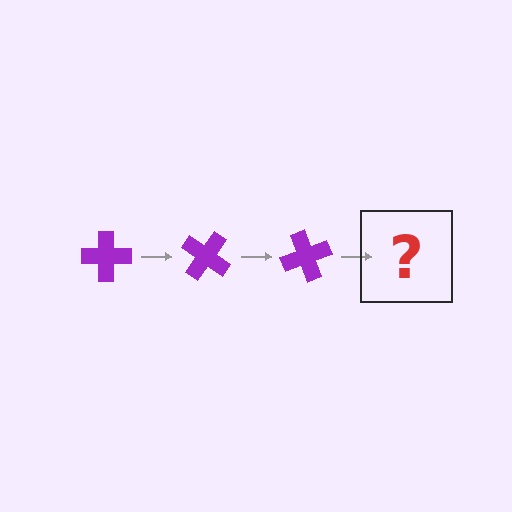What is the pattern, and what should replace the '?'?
The pattern is that the cross rotates 35 degrees each step. The '?' should be a purple cross rotated 105 degrees.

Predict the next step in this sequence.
The next step is a purple cross rotated 105 degrees.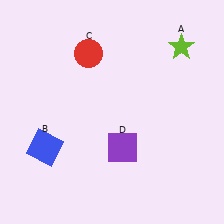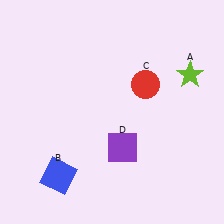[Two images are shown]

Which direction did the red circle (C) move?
The red circle (C) moved right.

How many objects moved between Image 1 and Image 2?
3 objects moved between the two images.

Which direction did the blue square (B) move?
The blue square (B) moved down.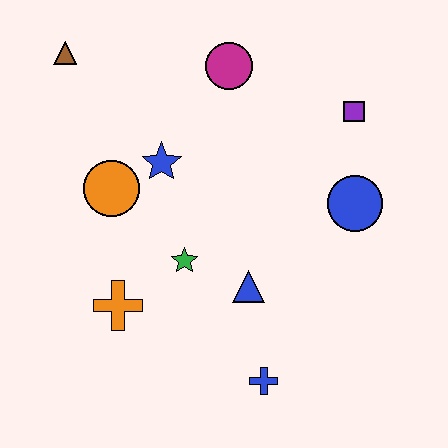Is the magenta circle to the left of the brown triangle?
No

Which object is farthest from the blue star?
The blue cross is farthest from the blue star.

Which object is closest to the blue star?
The orange circle is closest to the blue star.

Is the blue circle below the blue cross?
No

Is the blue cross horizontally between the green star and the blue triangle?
No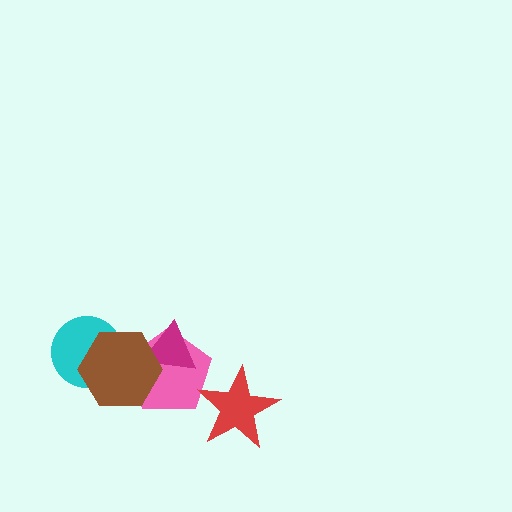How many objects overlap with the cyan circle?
1 object overlaps with the cyan circle.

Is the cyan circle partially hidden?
Yes, it is partially covered by another shape.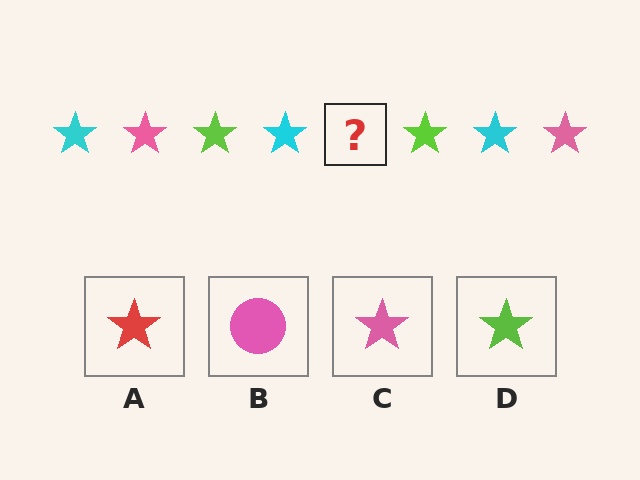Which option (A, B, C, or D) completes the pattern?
C.